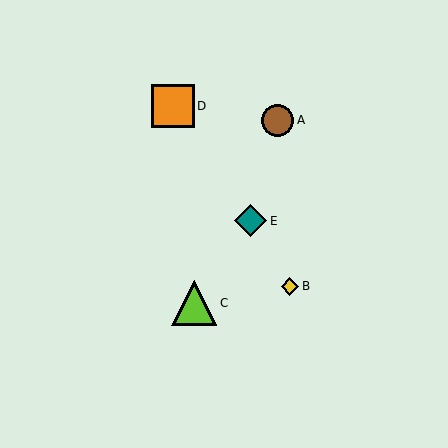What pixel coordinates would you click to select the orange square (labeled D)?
Click at (173, 106) to select the orange square D.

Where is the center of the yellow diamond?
The center of the yellow diamond is at (290, 286).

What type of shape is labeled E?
Shape E is a teal diamond.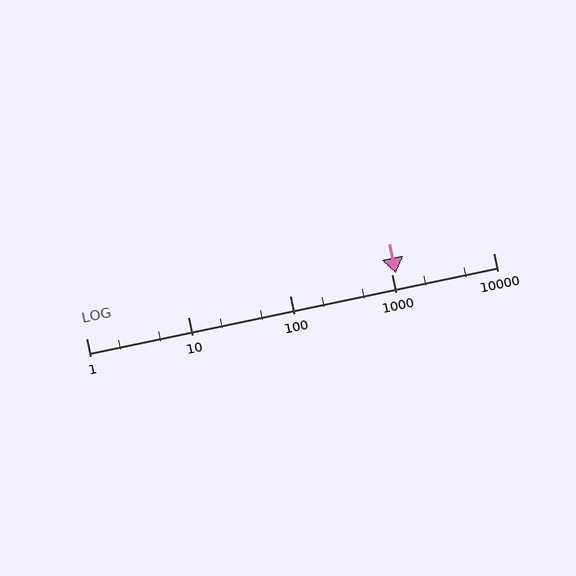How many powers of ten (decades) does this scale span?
The scale spans 4 decades, from 1 to 10000.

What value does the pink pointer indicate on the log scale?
The pointer indicates approximately 1100.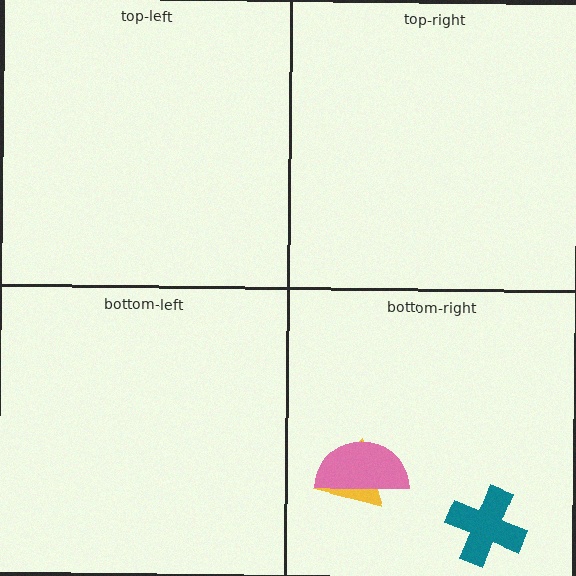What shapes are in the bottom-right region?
The teal cross, the yellow triangle, the pink semicircle.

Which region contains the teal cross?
The bottom-right region.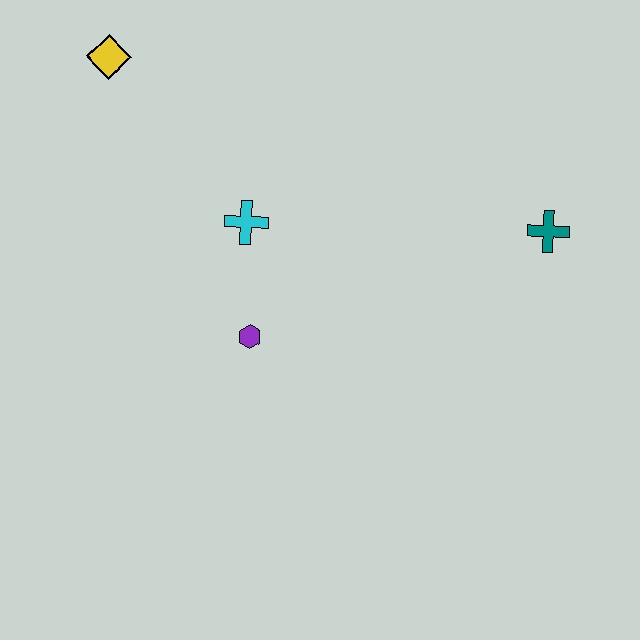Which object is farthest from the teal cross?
The yellow diamond is farthest from the teal cross.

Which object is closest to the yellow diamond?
The cyan cross is closest to the yellow diamond.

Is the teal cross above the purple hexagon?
Yes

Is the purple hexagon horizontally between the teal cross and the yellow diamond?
Yes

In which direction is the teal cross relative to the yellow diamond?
The teal cross is to the right of the yellow diamond.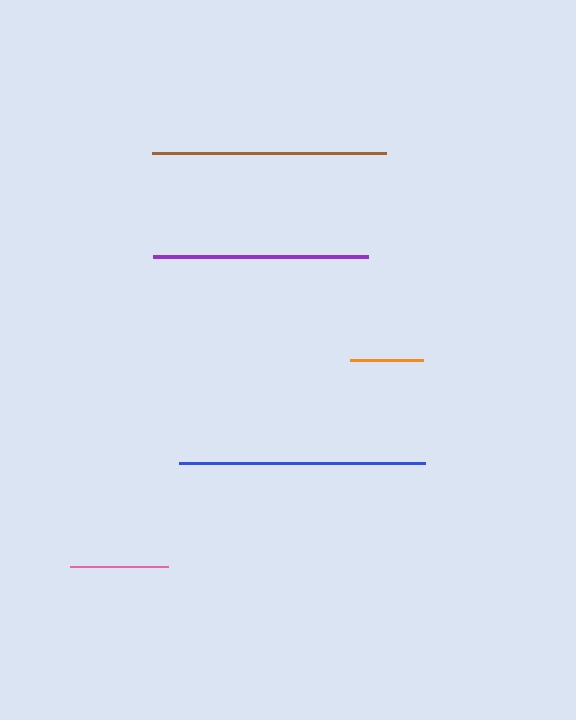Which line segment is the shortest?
The orange line is the shortest at approximately 73 pixels.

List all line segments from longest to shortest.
From longest to shortest: blue, brown, purple, pink, orange.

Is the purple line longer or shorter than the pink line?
The purple line is longer than the pink line.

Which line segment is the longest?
The blue line is the longest at approximately 246 pixels.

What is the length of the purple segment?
The purple segment is approximately 215 pixels long.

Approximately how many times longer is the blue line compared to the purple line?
The blue line is approximately 1.1 times the length of the purple line.